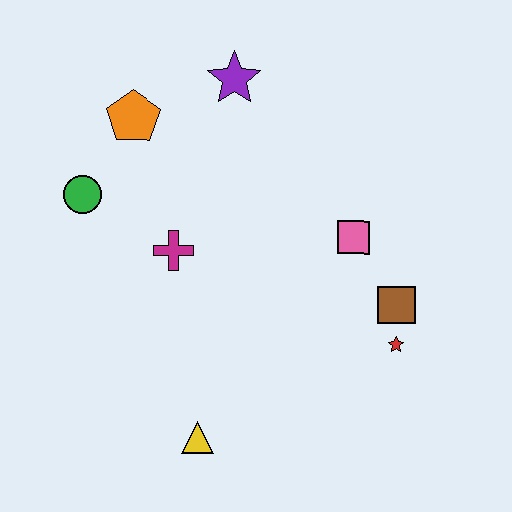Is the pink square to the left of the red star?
Yes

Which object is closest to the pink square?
The brown square is closest to the pink square.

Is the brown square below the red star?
No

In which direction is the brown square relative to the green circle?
The brown square is to the right of the green circle.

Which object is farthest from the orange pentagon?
The red star is farthest from the orange pentagon.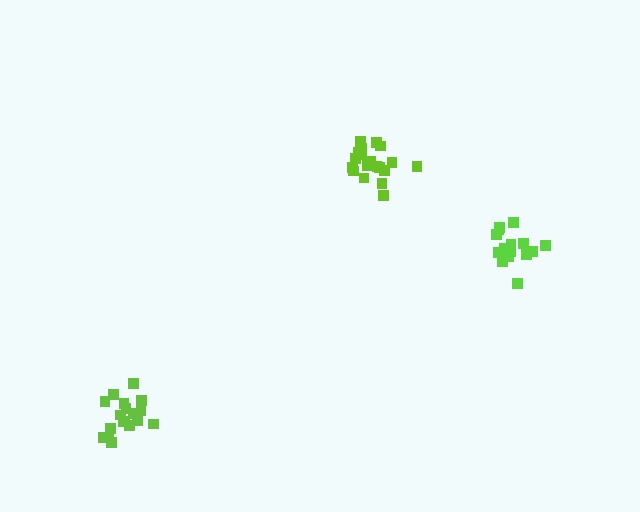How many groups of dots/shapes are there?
There are 3 groups.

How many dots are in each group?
Group 1: 20 dots, Group 2: 15 dots, Group 3: 18 dots (53 total).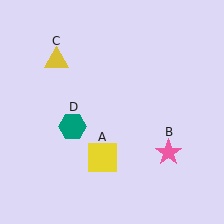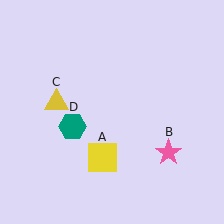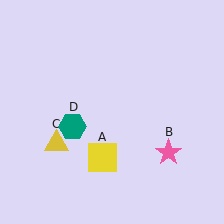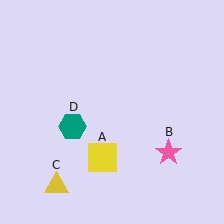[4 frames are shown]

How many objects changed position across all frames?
1 object changed position: yellow triangle (object C).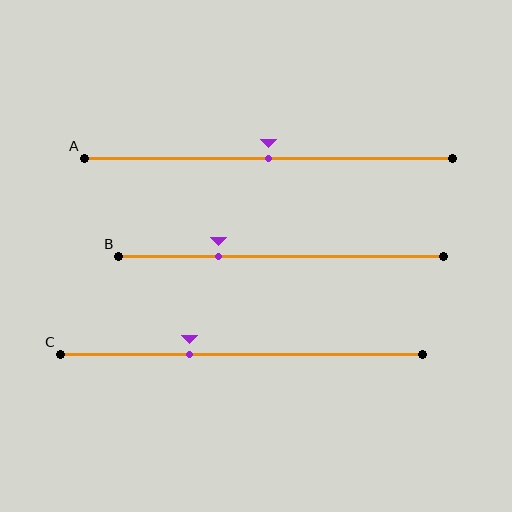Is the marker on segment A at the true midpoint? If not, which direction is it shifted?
Yes, the marker on segment A is at the true midpoint.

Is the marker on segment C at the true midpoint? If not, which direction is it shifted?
No, the marker on segment C is shifted to the left by about 14% of the segment length.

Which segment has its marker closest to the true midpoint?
Segment A has its marker closest to the true midpoint.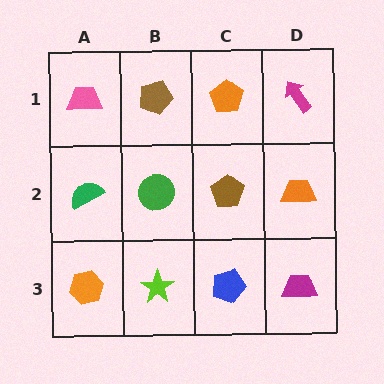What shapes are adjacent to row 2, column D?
A magenta arrow (row 1, column D), a magenta trapezoid (row 3, column D), a brown pentagon (row 2, column C).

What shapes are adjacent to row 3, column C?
A brown pentagon (row 2, column C), a lime star (row 3, column B), a magenta trapezoid (row 3, column D).